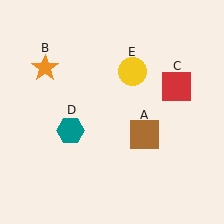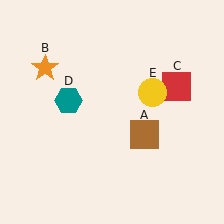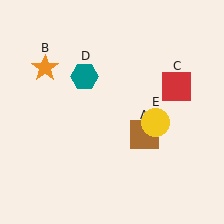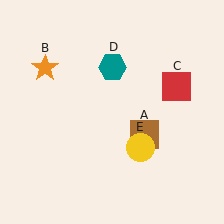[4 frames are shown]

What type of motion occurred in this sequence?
The teal hexagon (object D), yellow circle (object E) rotated clockwise around the center of the scene.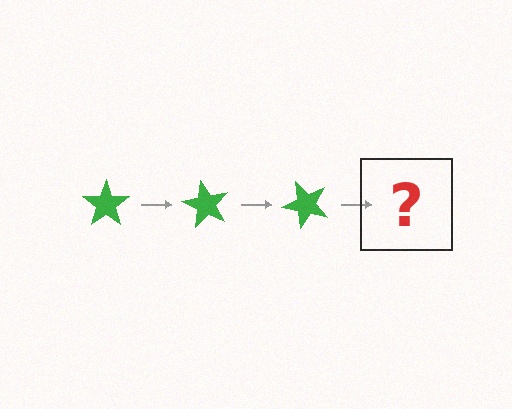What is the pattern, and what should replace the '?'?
The pattern is that the star rotates 60 degrees each step. The '?' should be a green star rotated 180 degrees.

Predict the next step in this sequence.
The next step is a green star rotated 180 degrees.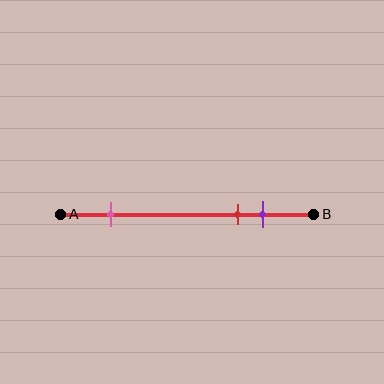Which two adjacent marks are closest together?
The red and purple marks are the closest adjacent pair.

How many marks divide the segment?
There are 3 marks dividing the segment.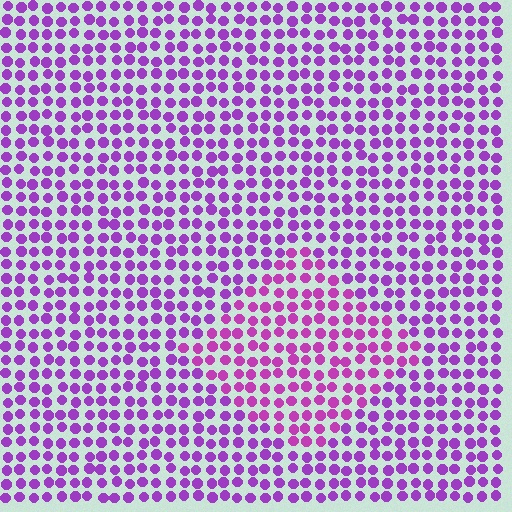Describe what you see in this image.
The image is filled with small purple elements in a uniform arrangement. A diamond-shaped region is visible where the elements are tinted to a slightly different hue, forming a subtle color boundary.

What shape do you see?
I see a diamond.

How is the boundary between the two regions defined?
The boundary is defined purely by a slight shift in hue (about 22 degrees). Spacing, size, and orientation are identical on both sides.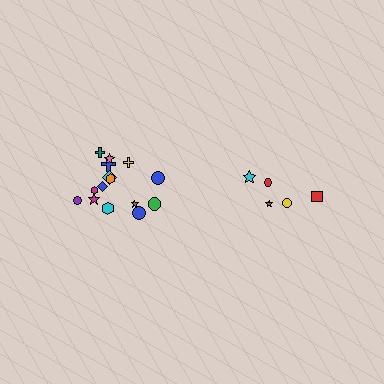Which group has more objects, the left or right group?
The left group.